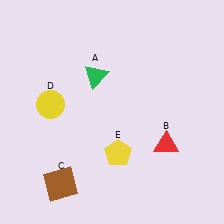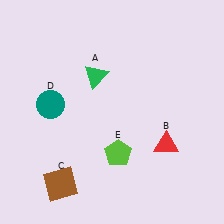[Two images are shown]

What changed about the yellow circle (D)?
In Image 1, D is yellow. In Image 2, it changed to teal.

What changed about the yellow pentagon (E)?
In Image 1, E is yellow. In Image 2, it changed to lime.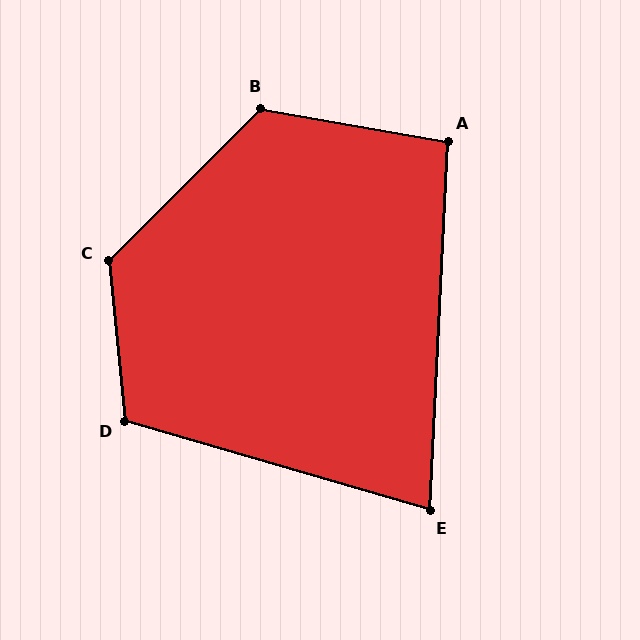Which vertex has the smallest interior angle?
E, at approximately 77 degrees.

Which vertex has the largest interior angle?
C, at approximately 129 degrees.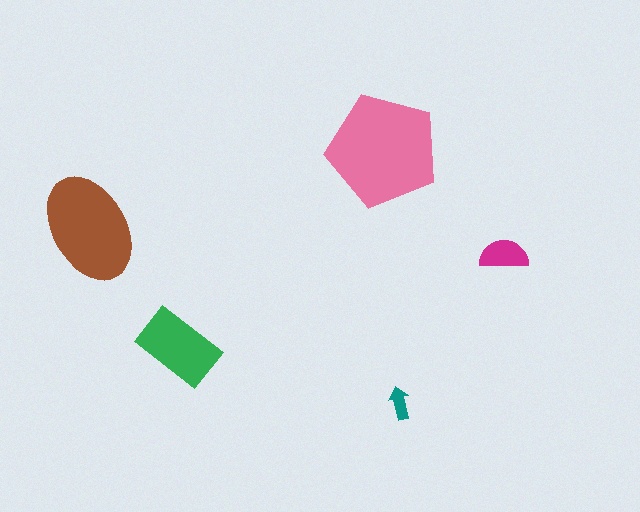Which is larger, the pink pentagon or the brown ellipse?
The pink pentagon.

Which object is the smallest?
The teal arrow.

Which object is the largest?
The pink pentagon.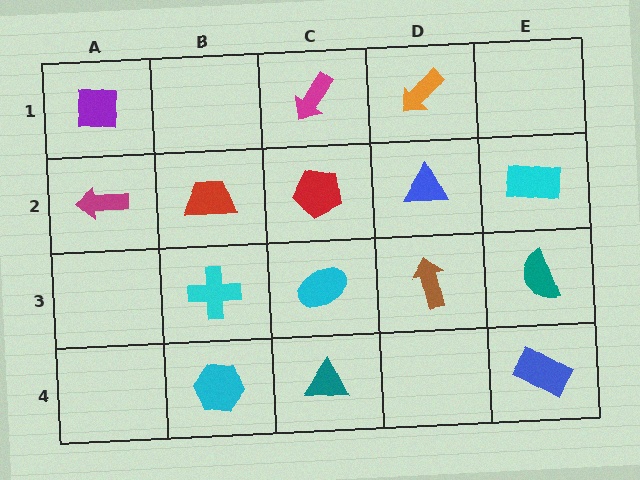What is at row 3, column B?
A cyan cross.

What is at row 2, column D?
A blue triangle.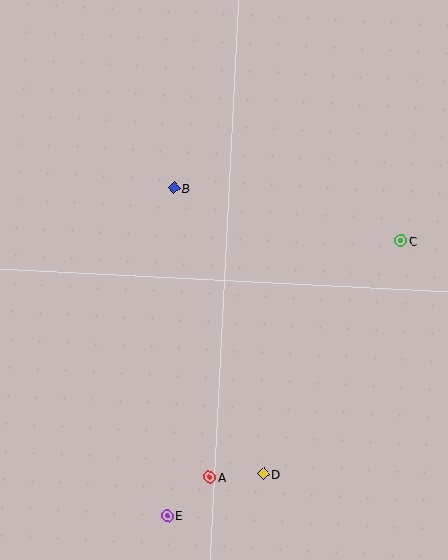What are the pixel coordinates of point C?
Point C is at (401, 241).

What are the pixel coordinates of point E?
Point E is at (167, 516).